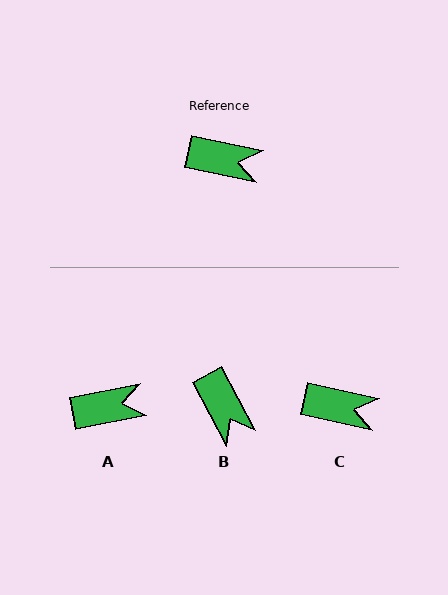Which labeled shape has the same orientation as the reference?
C.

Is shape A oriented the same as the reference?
No, it is off by about 23 degrees.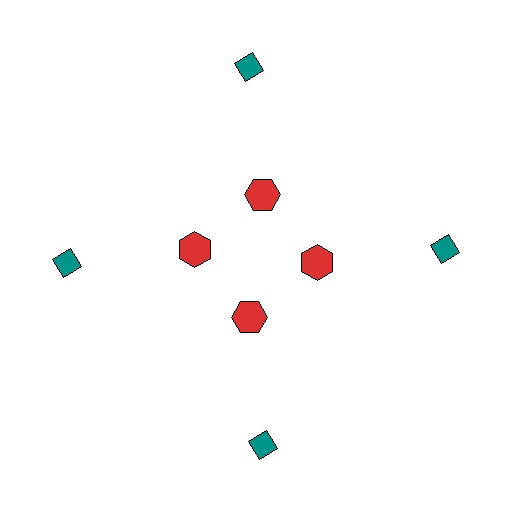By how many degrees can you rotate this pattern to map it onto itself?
The pattern maps onto itself every 90 degrees of rotation.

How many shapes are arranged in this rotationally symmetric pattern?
There are 8 shapes, arranged in 4 groups of 2.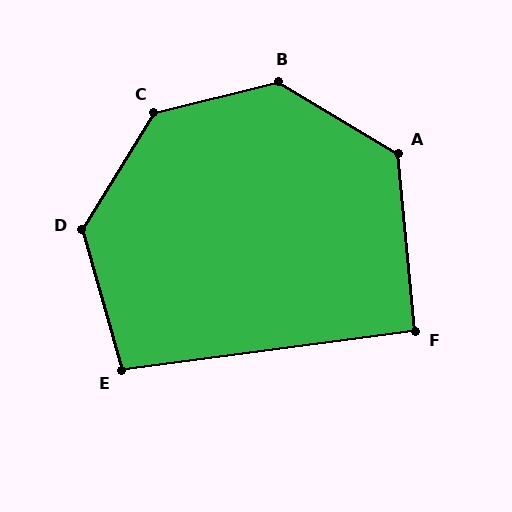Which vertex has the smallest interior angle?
F, at approximately 92 degrees.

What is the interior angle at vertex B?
Approximately 135 degrees (obtuse).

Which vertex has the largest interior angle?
C, at approximately 136 degrees.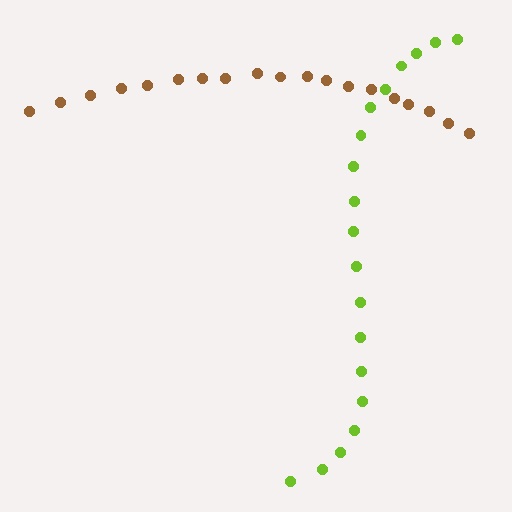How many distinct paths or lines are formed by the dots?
There are 2 distinct paths.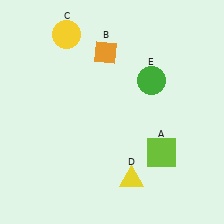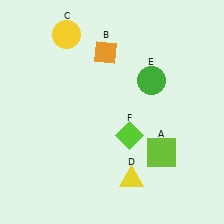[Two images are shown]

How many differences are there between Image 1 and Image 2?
There is 1 difference between the two images.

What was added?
A lime diamond (F) was added in Image 2.